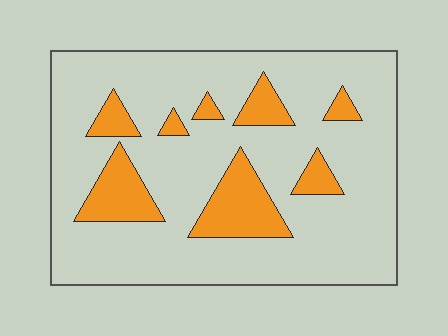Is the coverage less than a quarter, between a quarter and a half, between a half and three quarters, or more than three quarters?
Less than a quarter.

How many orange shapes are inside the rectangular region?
8.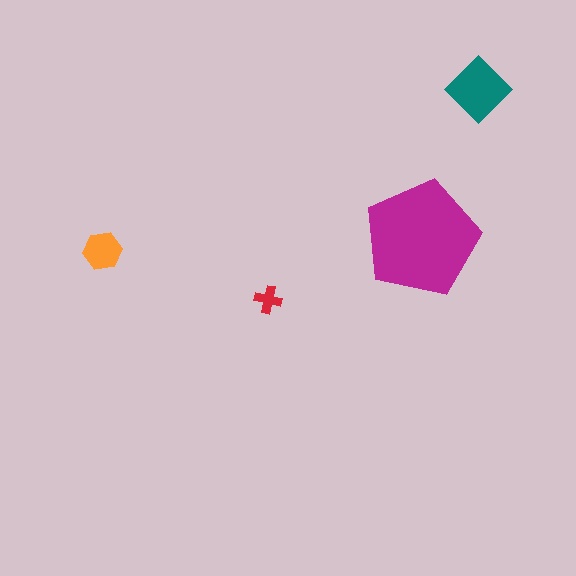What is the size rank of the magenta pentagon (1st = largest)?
1st.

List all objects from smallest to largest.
The red cross, the orange hexagon, the teal diamond, the magenta pentagon.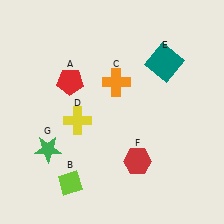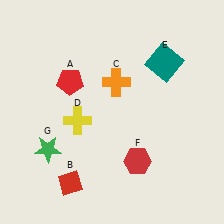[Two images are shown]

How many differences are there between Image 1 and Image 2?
There is 1 difference between the two images.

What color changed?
The diamond (B) changed from lime in Image 1 to red in Image 2.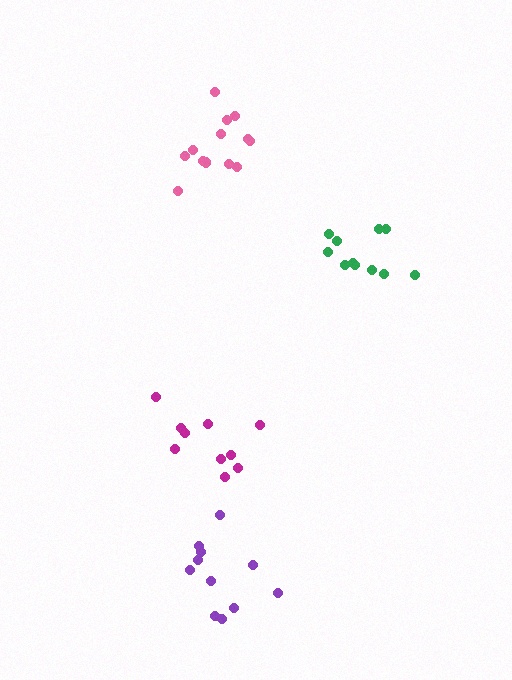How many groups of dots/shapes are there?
There are 4 groups.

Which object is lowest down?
The purple cluster is bottommost.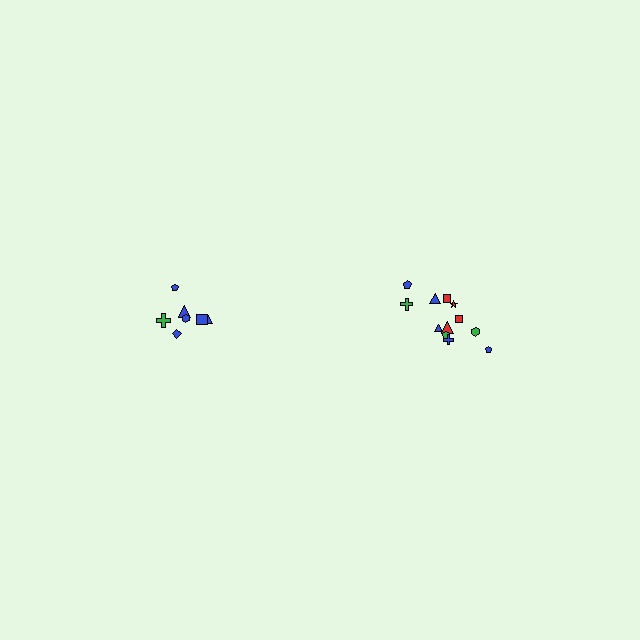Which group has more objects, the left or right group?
The right group.